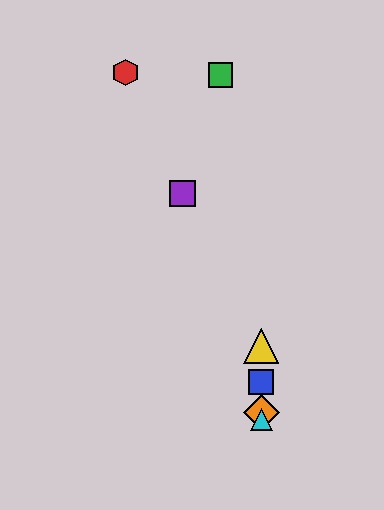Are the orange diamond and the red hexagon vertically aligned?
No, the orange diamond is at x≈261 and the red hexagon is at x≈126.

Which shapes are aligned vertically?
The blue square, the yellow triangle, the orange diamond, the cyan triangle are aligned vertically.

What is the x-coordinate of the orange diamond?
The orange diamond is at x≈261.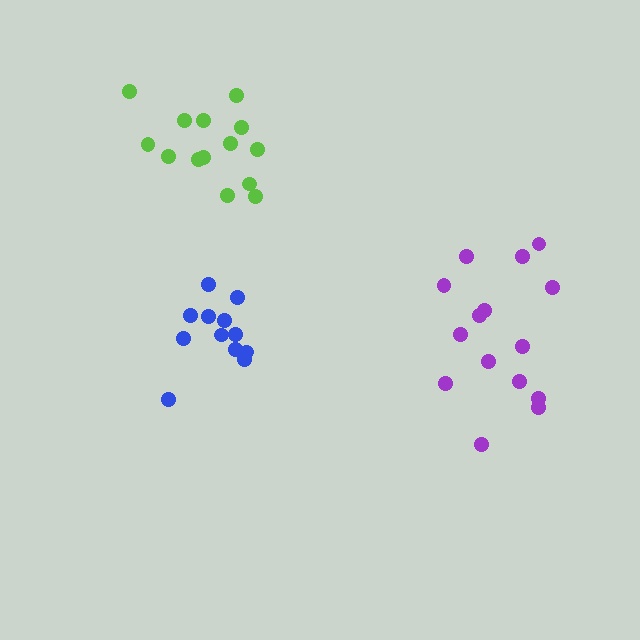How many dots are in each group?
Group 1: 14 dots, Group 2: 12 dots, Group 3: 15 dots (41 total).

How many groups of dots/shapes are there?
There are 3 groups.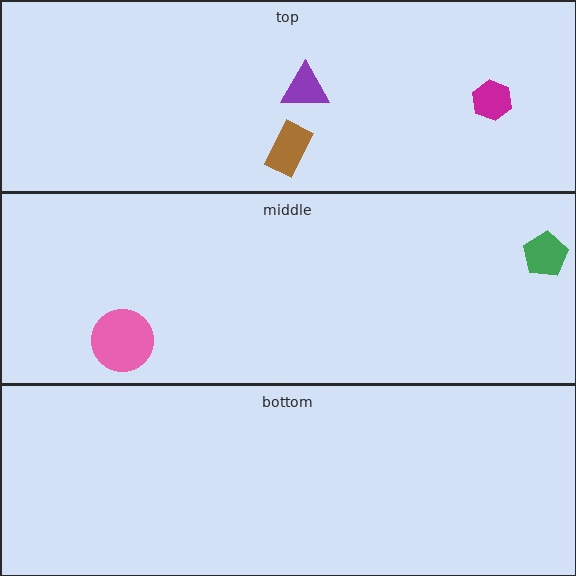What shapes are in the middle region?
The pink circle, the green pentagon.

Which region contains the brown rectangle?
The top region.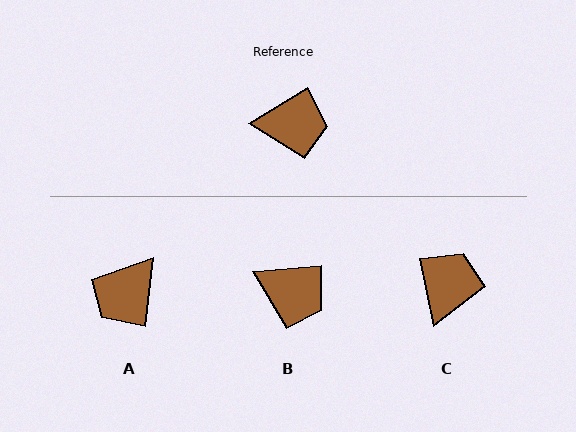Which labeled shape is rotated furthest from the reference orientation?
A, about 129 degrees away.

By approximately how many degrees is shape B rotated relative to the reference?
Approximately 27 degrees clockwise.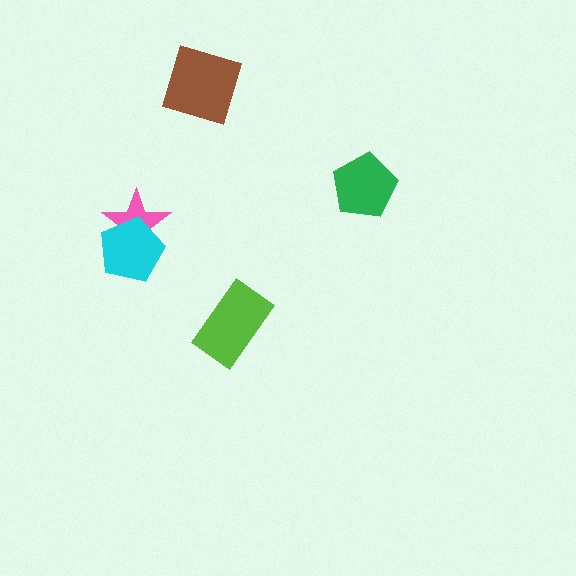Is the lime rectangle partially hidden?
No, no other shape covers it.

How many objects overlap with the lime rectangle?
0 objects overlap with the lime rectangle.